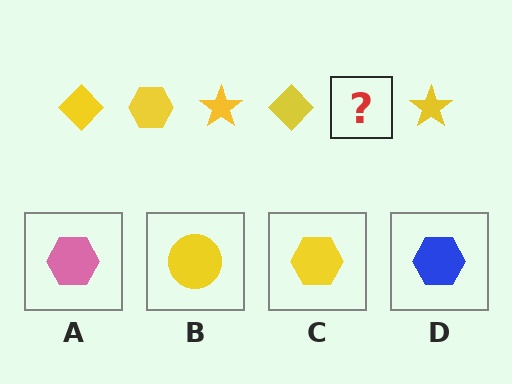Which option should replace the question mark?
Option C.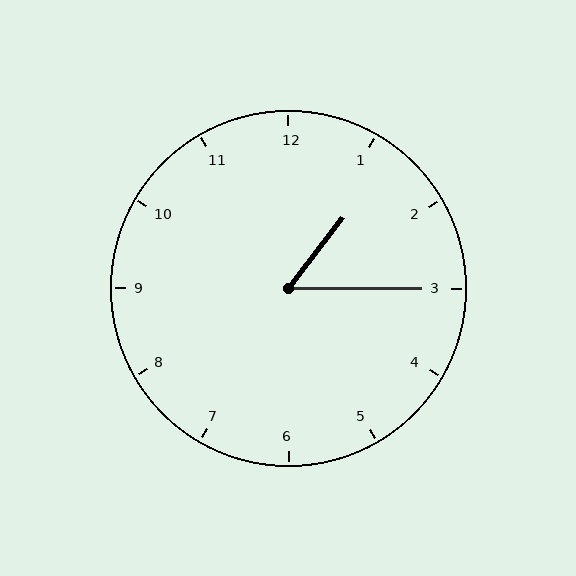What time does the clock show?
1:15.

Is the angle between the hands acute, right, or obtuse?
It is acute.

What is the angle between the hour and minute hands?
Approximately 52 degrees.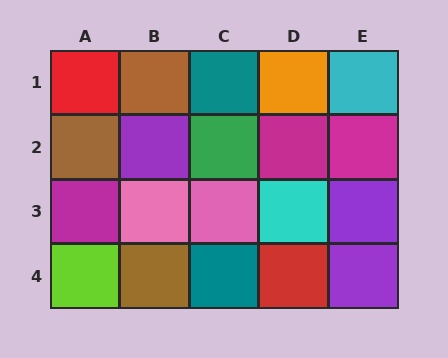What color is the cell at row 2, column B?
Purple.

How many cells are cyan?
2 cells are cyan.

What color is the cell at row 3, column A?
Magenta.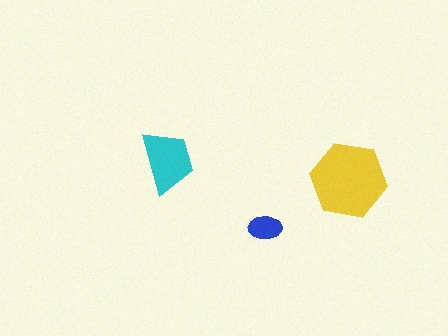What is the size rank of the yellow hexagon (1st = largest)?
1st.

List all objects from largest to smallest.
The yellow hexagon, the cyan trapezoid, the blue ellipse.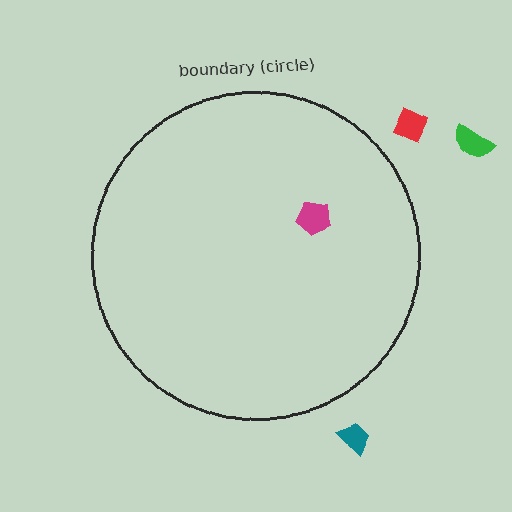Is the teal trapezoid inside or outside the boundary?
Outside.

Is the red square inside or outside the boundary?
Outside.